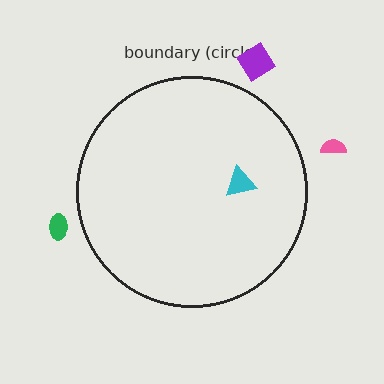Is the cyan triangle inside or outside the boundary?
Inside.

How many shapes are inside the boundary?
1 inside, 3 outside.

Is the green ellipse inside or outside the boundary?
Outside.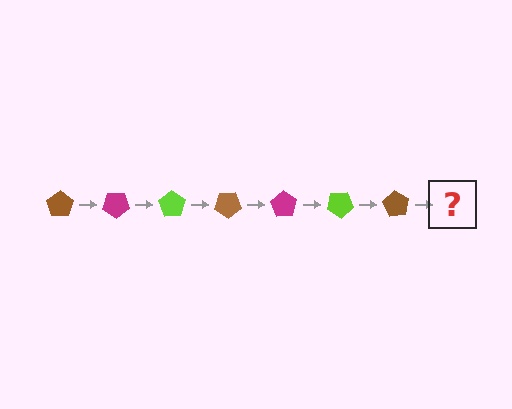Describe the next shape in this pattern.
It should be a magenta pentagon, rotated 245 degrees from the start.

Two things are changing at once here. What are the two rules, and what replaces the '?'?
The two rules are that it rotates 35 degrees each step and the color cycles through brown, magenta, and lime. The '?' should be a magenta pentagon, rotated 245 degrees from the start.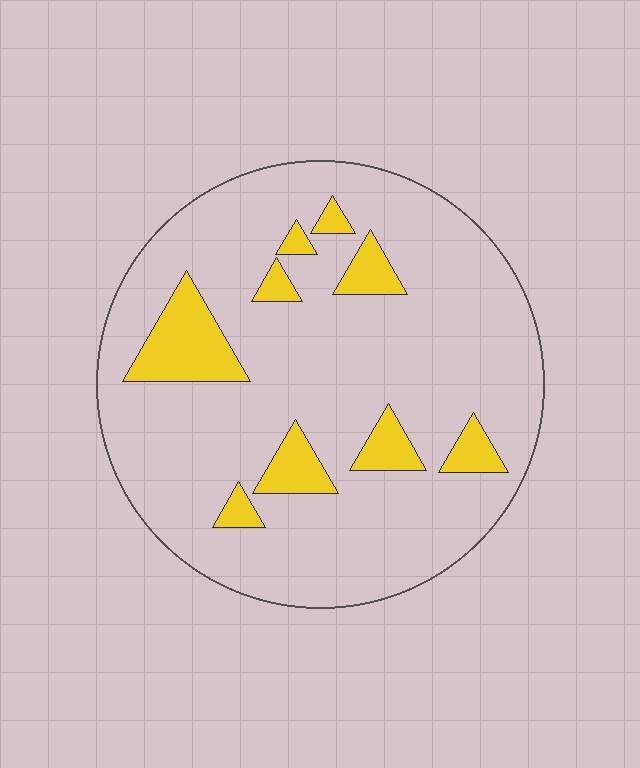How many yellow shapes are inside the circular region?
9.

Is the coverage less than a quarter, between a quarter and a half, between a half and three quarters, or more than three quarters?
Less than a quarter.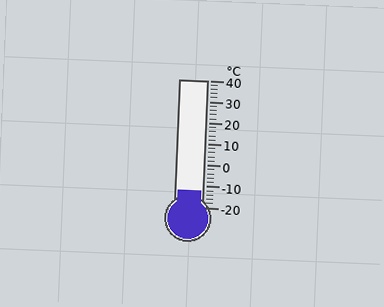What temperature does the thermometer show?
The thermometer shows approximately -12°C.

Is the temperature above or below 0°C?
The temperature is below 0°C.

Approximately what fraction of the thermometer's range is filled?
The thermometer is filled to approximately 15% of its range.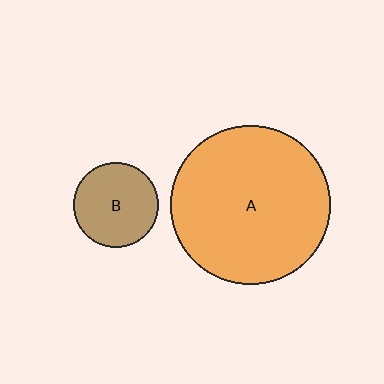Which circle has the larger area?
Circle A (orange).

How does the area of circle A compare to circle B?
Approximately 3.5 times.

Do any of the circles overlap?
No, none of the circles overlap.